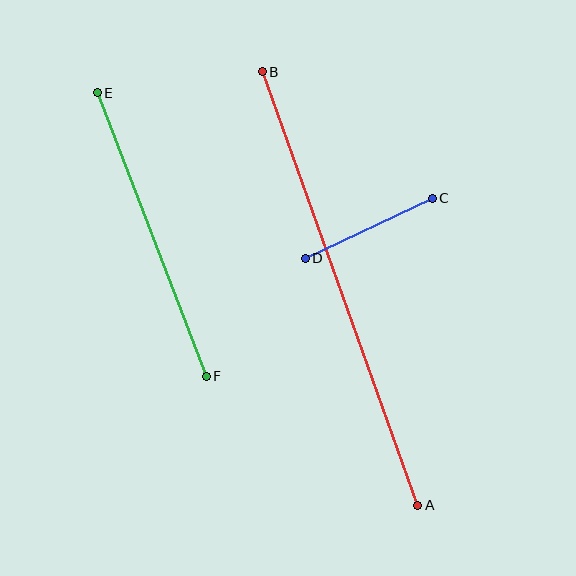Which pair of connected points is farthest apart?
Points A and B are farthest apart.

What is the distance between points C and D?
The distance is approximately 141 pixels.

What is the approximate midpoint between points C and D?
The midpoint is at approximately (369, 228) pixels.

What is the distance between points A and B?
The distance is approximately 461 pixels.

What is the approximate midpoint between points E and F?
The midpoint is at approximately (152, 235) pixels.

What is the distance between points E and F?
The distance is approximately 304 pixels.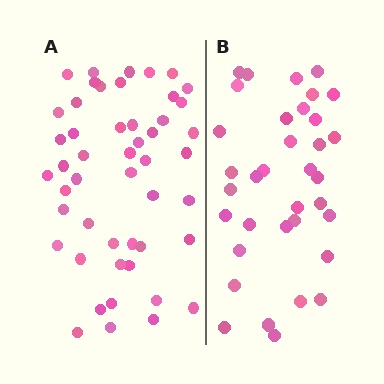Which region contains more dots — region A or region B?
Region A (the left region) has more dots.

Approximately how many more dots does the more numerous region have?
Region A has approximately 15 more dots than region B.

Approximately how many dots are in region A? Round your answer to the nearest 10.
About 50 dots. (The exact count is 49, which rounds to 50.)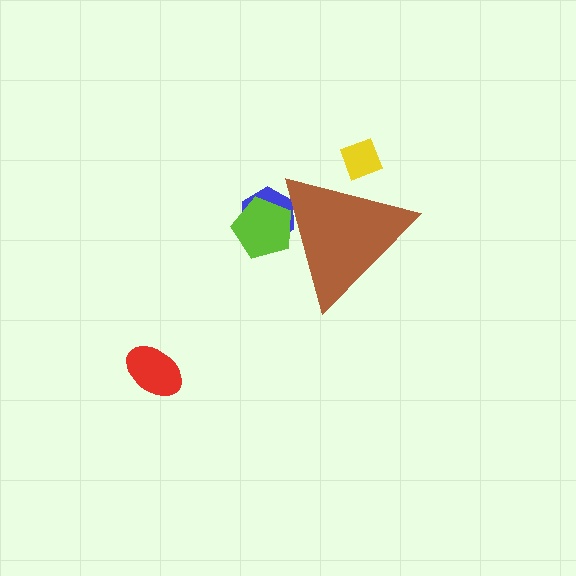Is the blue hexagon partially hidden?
Yes, the blue hexagon is partially hidden behind the brown triangle.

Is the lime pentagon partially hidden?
Yes, the lime pentagon is partially hidden behind the brown triangle.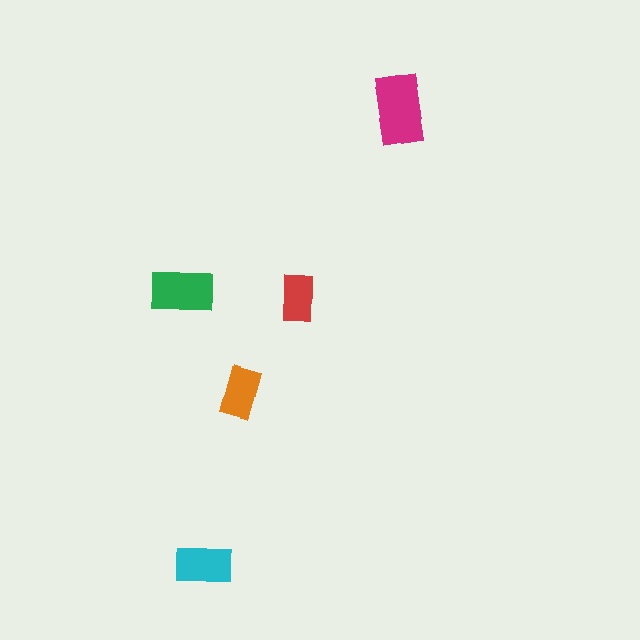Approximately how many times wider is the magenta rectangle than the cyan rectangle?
About 1.5 times wider.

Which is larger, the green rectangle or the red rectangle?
The green one.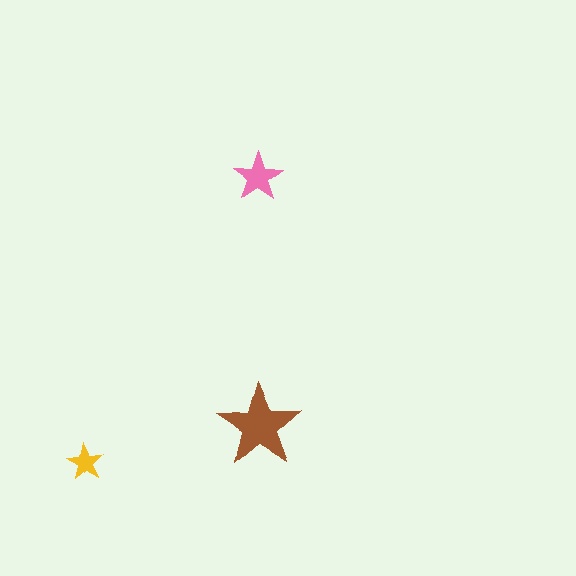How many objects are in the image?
There are 3 objects in the image.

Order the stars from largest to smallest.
the brown one, the pink one, the yellow one.